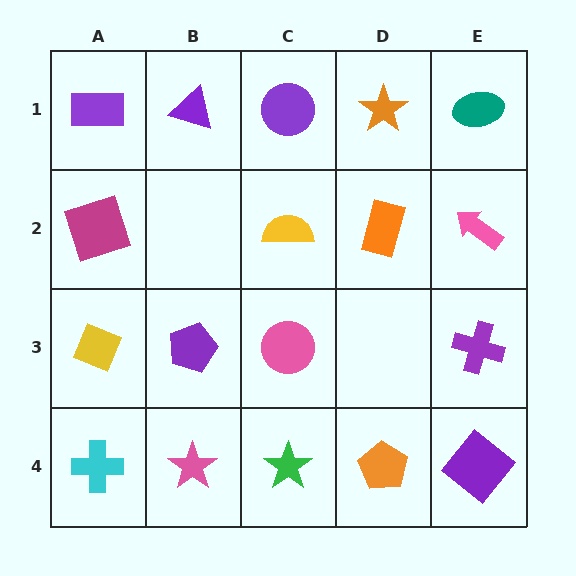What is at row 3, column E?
A purple cross.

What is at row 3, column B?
A purple pentagon.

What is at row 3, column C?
A pink circle.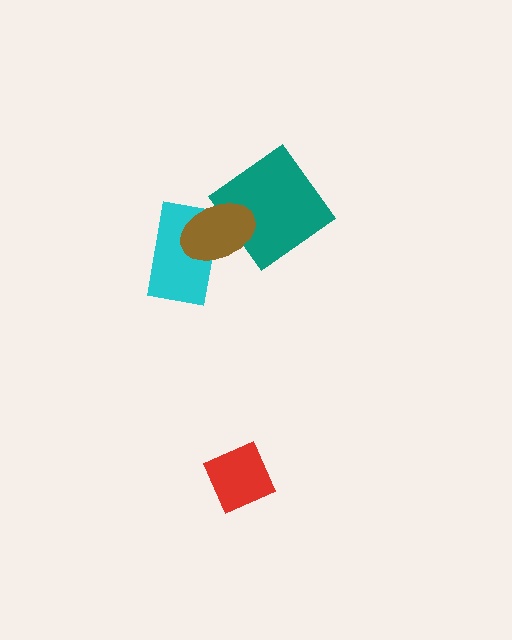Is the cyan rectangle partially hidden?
Yes, it is partially covered by another shape.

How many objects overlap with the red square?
0 objects overlap with the red square.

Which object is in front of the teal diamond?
The brown ellipse is in front of the teal diamond.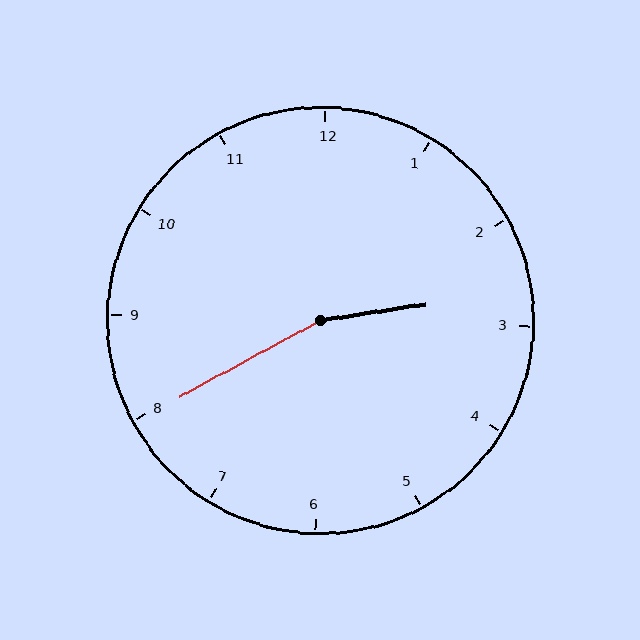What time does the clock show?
2:40.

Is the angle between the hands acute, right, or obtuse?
It is obtuse.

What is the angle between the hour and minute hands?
Approximately 160 degrees.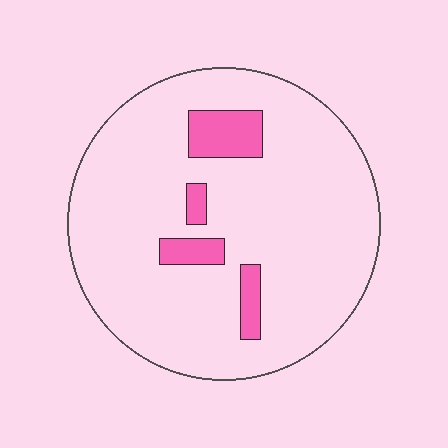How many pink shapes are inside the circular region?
4.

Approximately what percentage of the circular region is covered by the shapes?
Approximately 10%.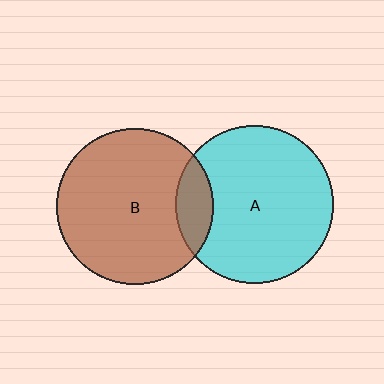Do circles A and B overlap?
Yes.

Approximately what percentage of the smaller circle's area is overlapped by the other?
Approximately 15%.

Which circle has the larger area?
Circle A (cyan).